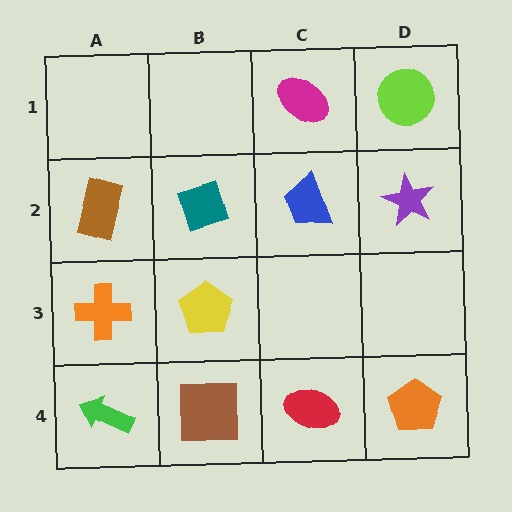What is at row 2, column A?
A brown rectangle.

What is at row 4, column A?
A green arrow.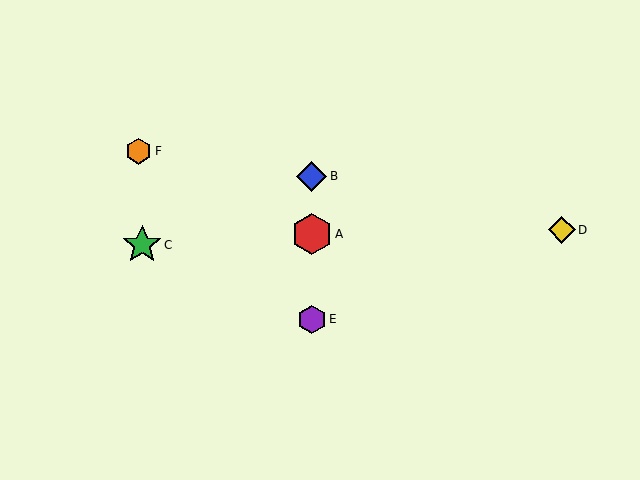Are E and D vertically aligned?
No, E is at x≈312 and D is at x≈562.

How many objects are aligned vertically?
3 objects (A, B, E) are aligned vertically.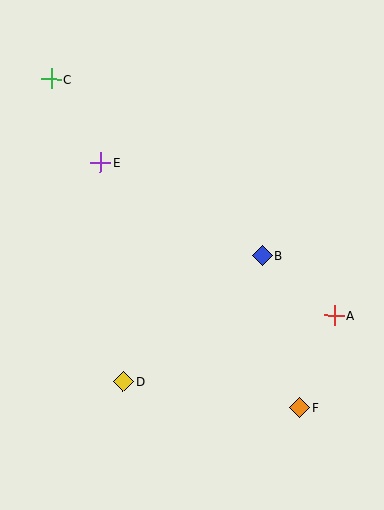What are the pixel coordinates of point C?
Point C is at (52, 79).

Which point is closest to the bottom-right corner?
Point F is closest to the bottom-right corner.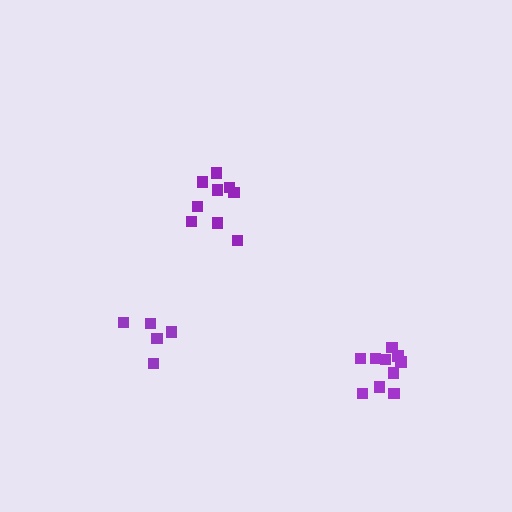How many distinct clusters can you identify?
There are 3 distinct clusters.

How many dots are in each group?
Group 1: 5 dots, Group 2: 10 dots, Group 3: 9 dots (24 total).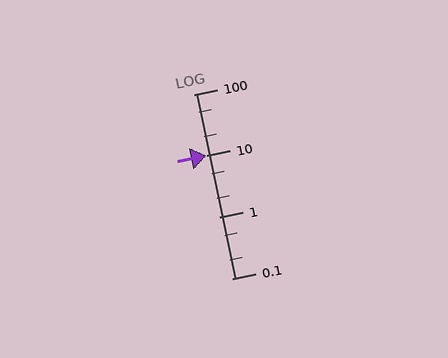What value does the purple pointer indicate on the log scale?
The pointer indicates approximately 10.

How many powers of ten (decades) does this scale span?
The scale spans 3 decades, from 0.1 to 100.